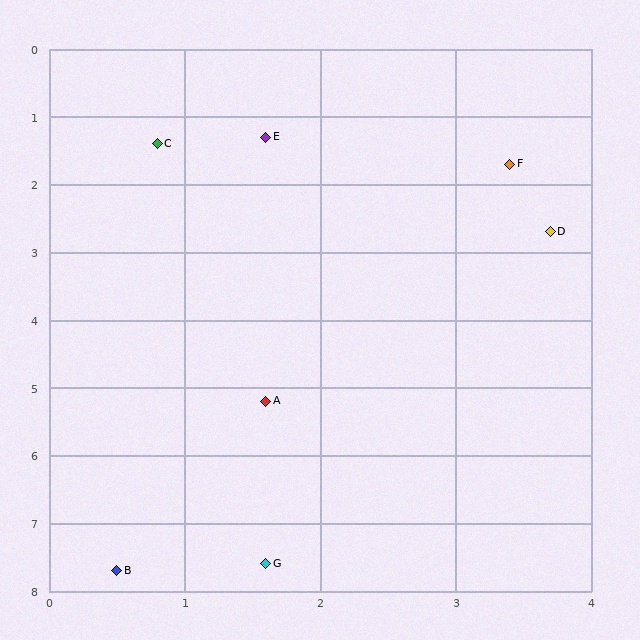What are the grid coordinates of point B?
Point B is at approximately (0.5, 7.7).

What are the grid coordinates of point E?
Point E is at approximately (1.6, 1.3).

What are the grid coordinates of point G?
Point G is at approximately (1.6, 7.6).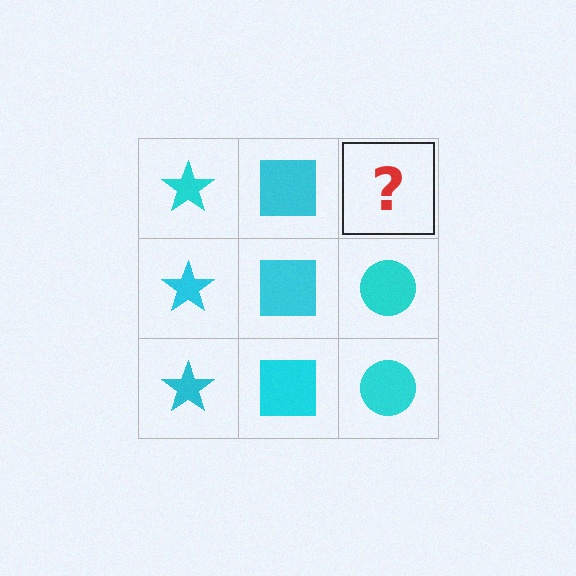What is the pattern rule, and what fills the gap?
The rule is that each column has a consistent shape. The gap should be filled with a cyan circle.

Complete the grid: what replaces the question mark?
The question mark should be replaced with a cyan circle.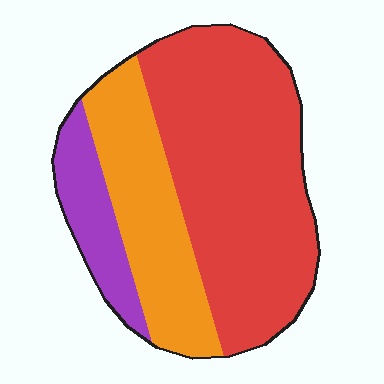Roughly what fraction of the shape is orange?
Orange covers roughly 30% of the shape.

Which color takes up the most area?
Red, at roughly 60%.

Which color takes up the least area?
Purple, at roughly 15%.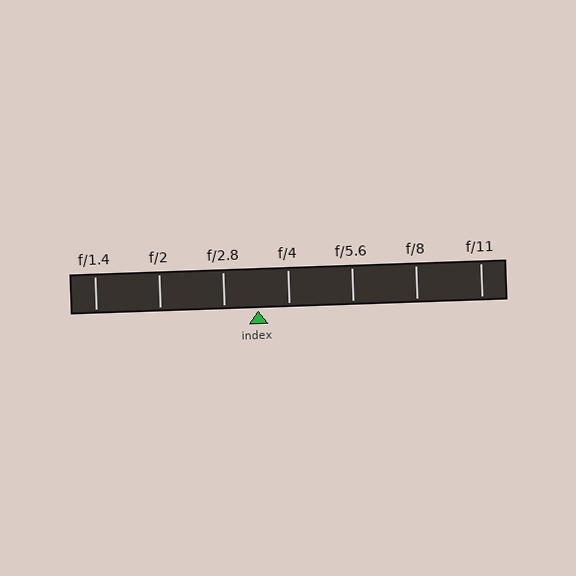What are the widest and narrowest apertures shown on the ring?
The widest aperture shown is f/1.4 and the narrowest is f/11.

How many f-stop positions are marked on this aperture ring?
There are 7 f-stop positions marked.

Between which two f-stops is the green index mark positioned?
The index mark is between f/2.8 and f/4.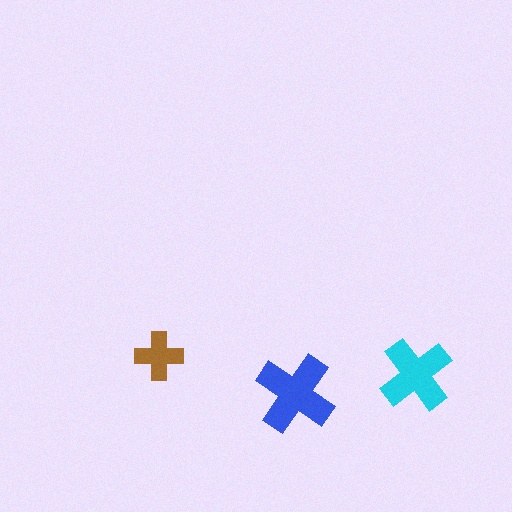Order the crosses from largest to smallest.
the blue one, the cyan one, the brown one.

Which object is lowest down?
The blue cross is bottommost.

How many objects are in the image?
There are 3 objects in the image.